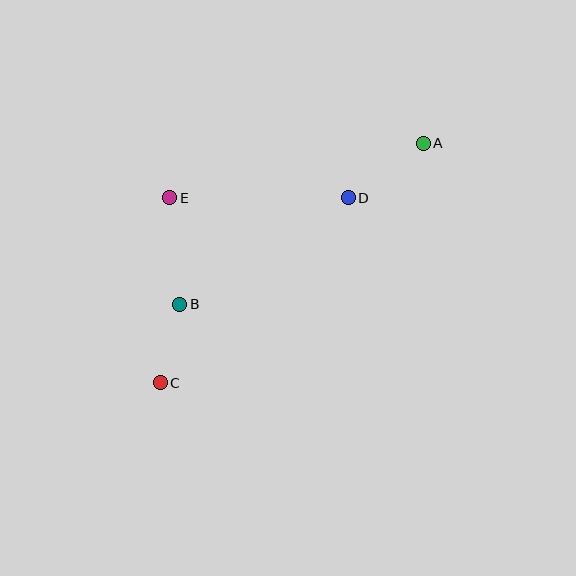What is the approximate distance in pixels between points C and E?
The distance between C and E is approximately 185 pixels.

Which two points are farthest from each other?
Points A and C are farthest from each other.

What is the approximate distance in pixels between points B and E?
The distance between B and E is approximately 107 pixels.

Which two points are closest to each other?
Points B and C are closest to each other.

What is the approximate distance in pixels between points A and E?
The distance between A and E is approximately 259 pixels.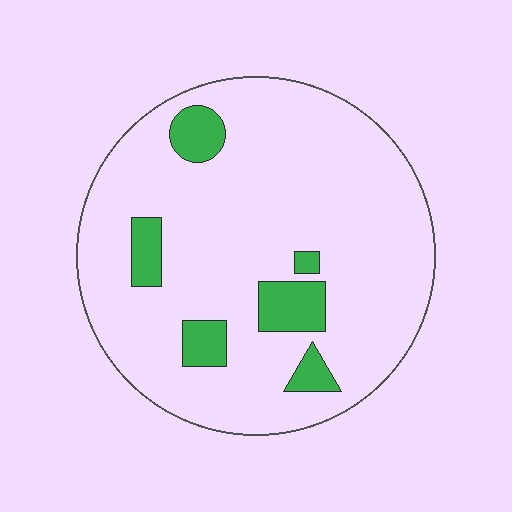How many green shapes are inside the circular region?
6.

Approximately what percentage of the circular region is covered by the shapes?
Approximately 10%.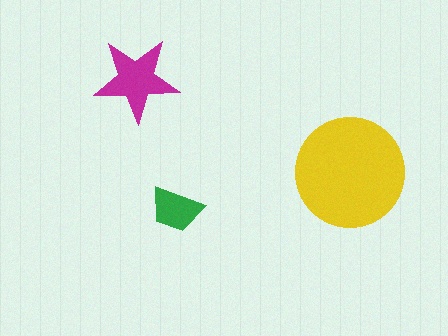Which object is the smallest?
The green trapezoid.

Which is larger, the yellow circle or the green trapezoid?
The yellow circle.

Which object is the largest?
The yellow circle.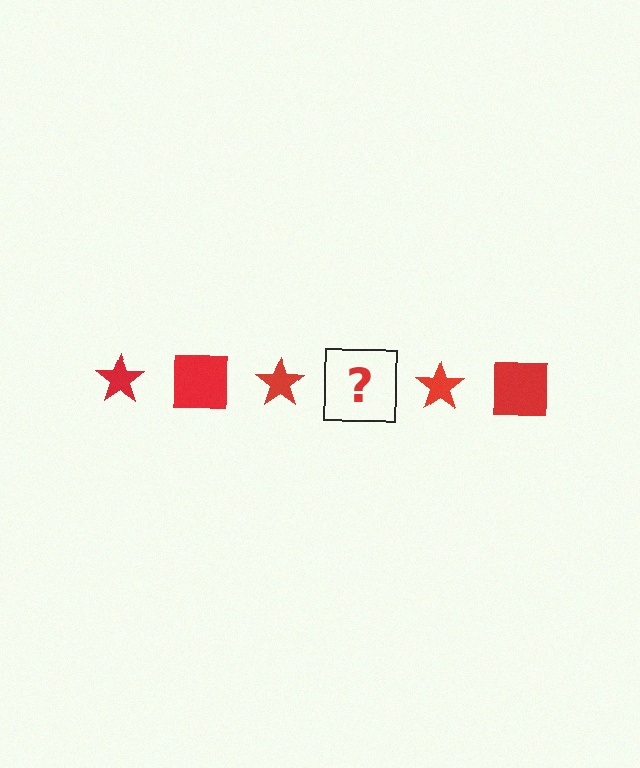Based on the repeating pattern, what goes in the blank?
The blank should be a red square.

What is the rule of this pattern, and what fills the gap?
The rule is that the pattern cycles through star, square shapes in red. The gap should be filled with a red square.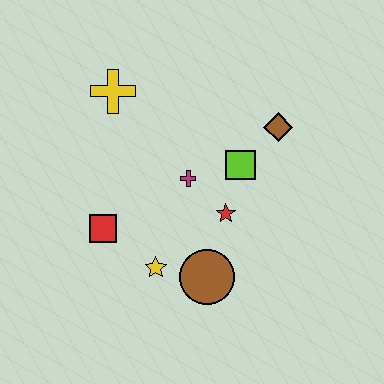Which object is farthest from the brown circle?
The yellow cross is farthest from the brown circle.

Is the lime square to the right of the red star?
Yes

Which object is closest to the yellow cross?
The magenta cross is closest to the yellow cross.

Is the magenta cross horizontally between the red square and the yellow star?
No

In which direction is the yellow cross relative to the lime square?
The yellow cross is to the left of the lime square.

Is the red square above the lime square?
No